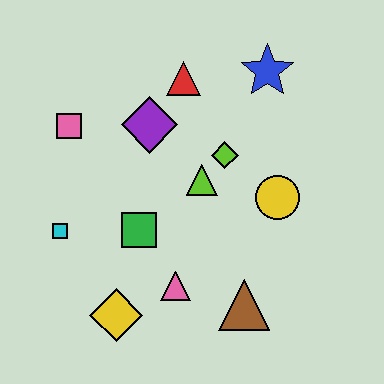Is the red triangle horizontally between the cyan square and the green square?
No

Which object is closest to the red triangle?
The purple diamond is closest to the red triangle.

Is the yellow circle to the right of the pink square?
Yes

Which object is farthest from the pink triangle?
The blue star is farthest from the pink triangle.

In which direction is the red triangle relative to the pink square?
The red triangle is to the right of the pink square.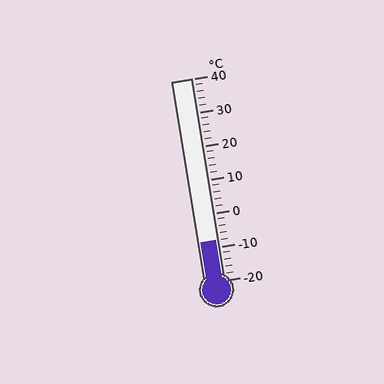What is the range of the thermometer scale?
The thermometer scale ranges from -20°C to 40°C.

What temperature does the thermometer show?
The thermometer shows approximately -8°C.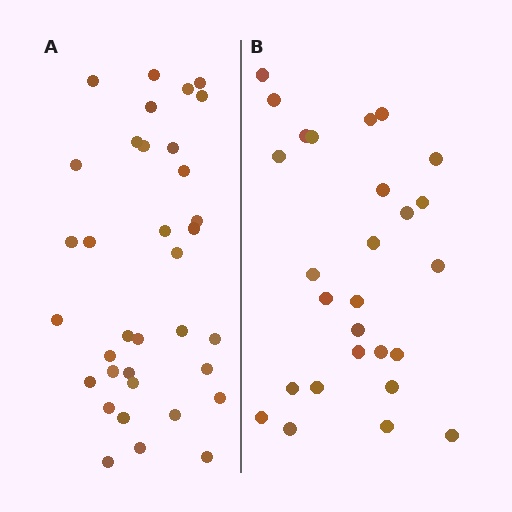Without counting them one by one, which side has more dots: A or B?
Region A (the left region) has more dots.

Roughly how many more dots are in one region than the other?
Region A has roughly 8 or so more dots than region B.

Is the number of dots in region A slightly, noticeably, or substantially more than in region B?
Region A has noticeably more, but not dramatically so. The ratio is roughly 1.3 to 1.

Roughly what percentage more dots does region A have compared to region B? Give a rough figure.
About 30% more.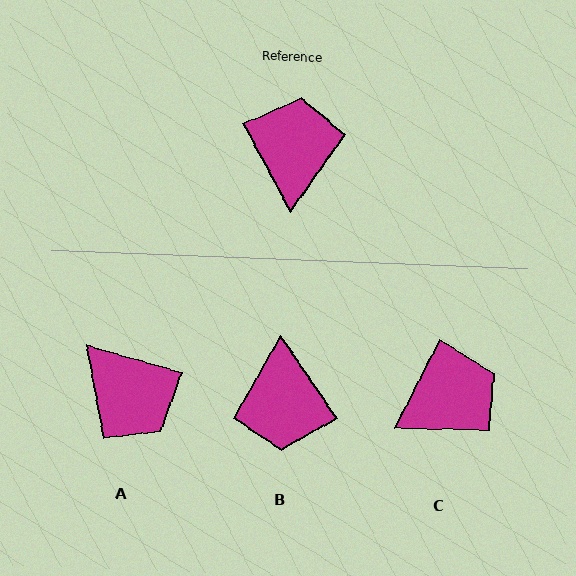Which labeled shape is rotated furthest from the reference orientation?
B, about 174 degrees away.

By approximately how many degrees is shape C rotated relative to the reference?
Approximately 55 degrees clockwise.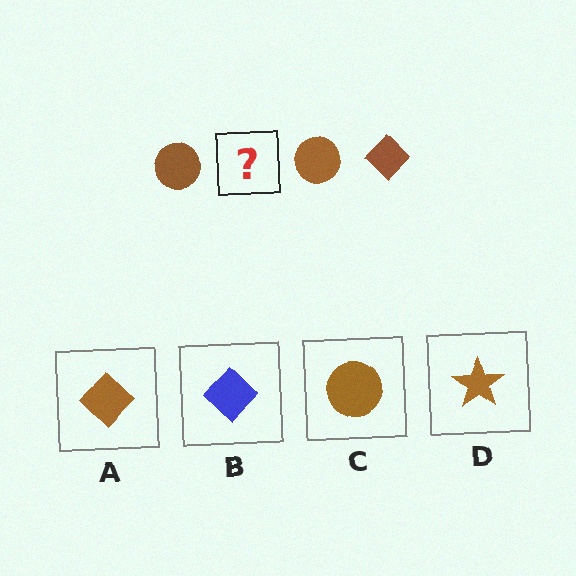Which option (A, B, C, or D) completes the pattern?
A.